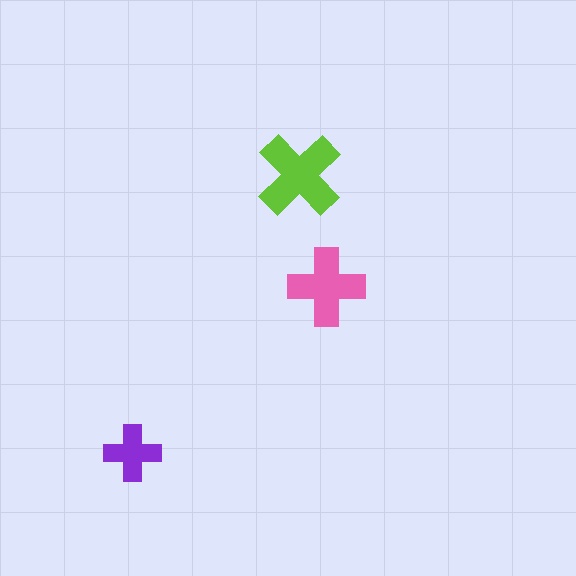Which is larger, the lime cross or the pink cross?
The lime one.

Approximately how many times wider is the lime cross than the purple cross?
About 1.5 times wider.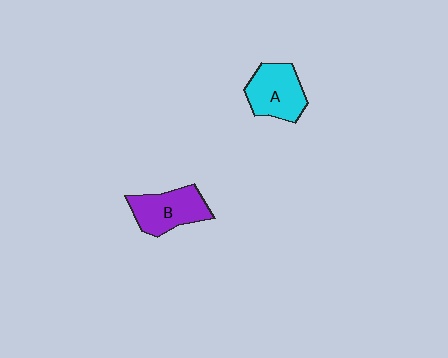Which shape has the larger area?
Shape B (purple).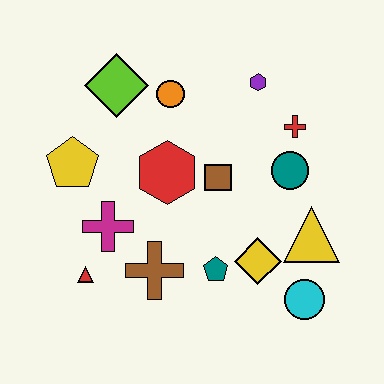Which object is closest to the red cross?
The teal circle is closest to the red cross.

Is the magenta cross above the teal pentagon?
Yes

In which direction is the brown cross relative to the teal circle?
The brown cross is to the left of the teal circle.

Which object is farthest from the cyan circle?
The lime diamond is farthest from the cyan circle.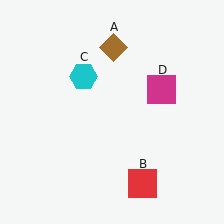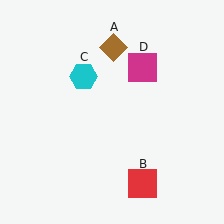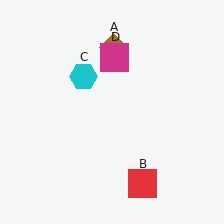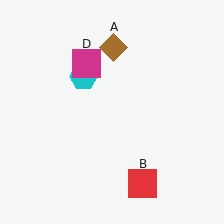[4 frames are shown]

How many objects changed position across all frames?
1 object changed position: magenta square (object D).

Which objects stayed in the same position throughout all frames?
Brown diamond (object A) and red square (object B) and cyan hexagon (object C) remained stationary.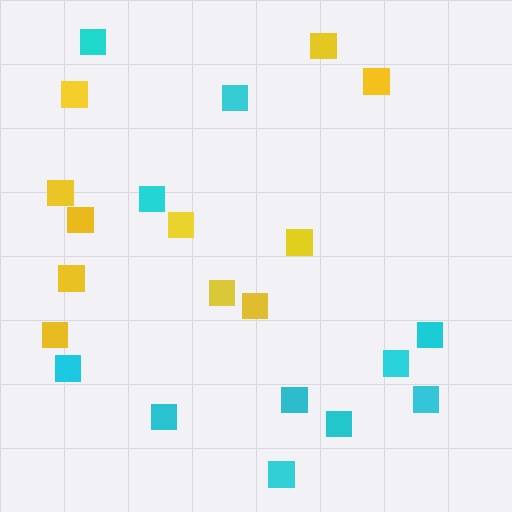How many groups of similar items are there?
There are 2 groups: one group of yellow squares (11) and one group of cyan squares (11).